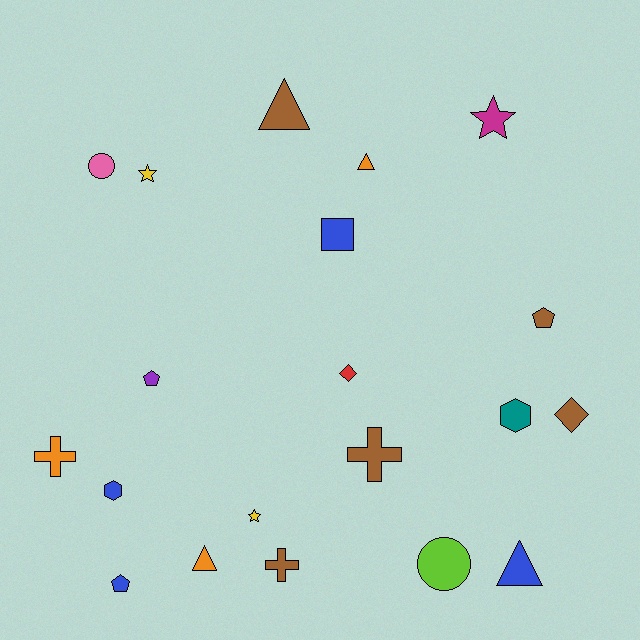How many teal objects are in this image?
There is 1 teal object.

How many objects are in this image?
There are 20 objects.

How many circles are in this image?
There are 2 circles.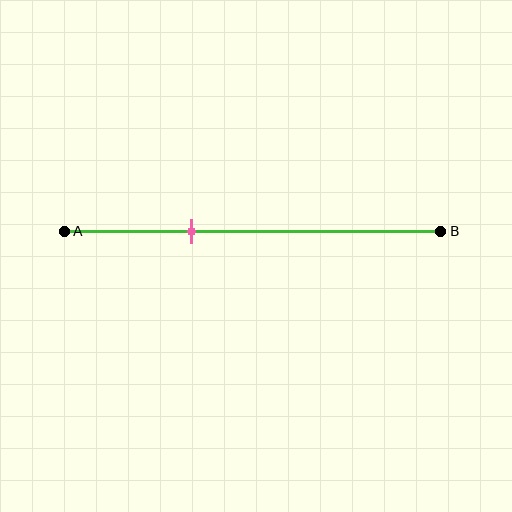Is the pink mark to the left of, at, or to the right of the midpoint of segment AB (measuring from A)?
The pink mark is to the left of the midpoint of segment AB.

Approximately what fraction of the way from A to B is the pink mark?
The pink mark is approximately 35% of the way from A to B.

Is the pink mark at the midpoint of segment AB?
No, the mark is at about 35% from A, not at the 50% midpoint.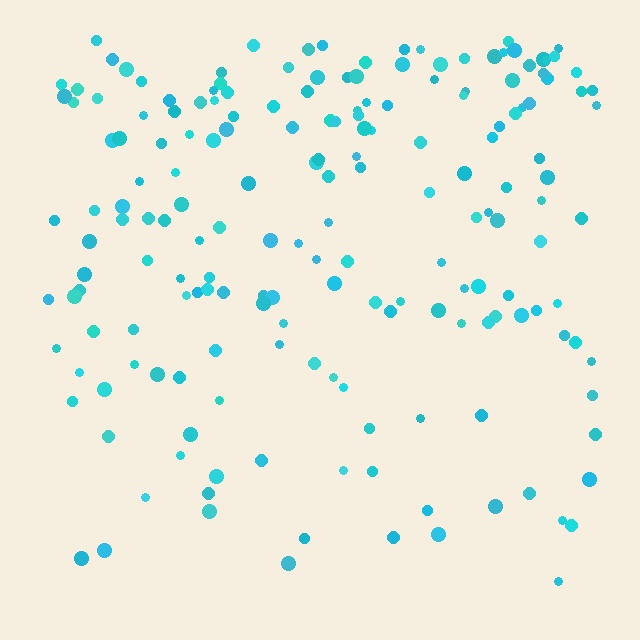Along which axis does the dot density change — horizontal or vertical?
Vertical.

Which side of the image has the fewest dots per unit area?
The bottom.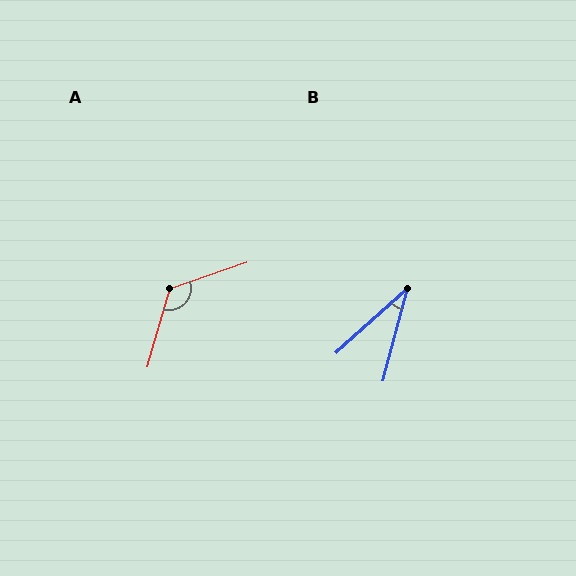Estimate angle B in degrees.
Approximately 33 degrees.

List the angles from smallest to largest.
B (33°), A (125°).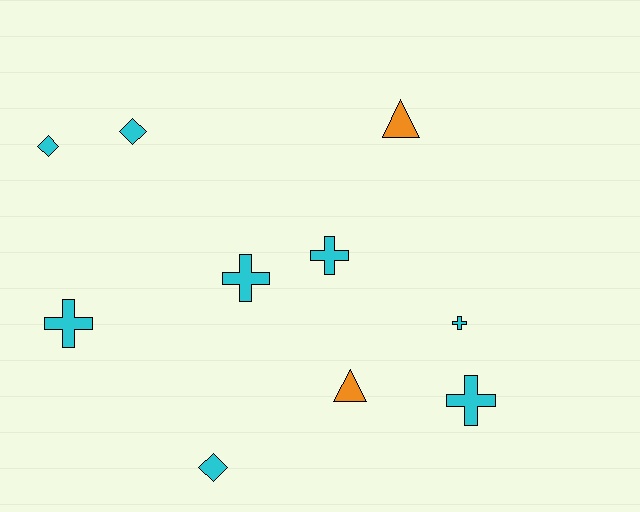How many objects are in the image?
There are 10 objects.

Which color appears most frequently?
Cyan, with 8 objects.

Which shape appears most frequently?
Cross, with 5 objects.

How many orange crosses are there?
There are no orange crosses.